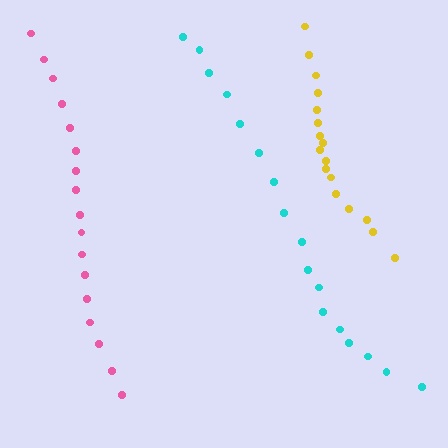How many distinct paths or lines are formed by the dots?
There are 3 distinct paths.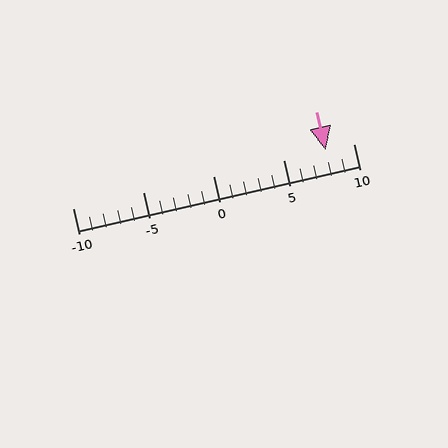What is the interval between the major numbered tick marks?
The major tick marks are spaced 5 units apart.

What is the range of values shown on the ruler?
The ruler shows values from -10 to 10.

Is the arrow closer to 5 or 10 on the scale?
The arrow is closer to 10.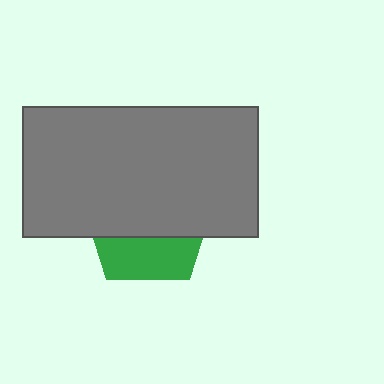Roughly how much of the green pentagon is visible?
A small part of it is visible (roughly 34%).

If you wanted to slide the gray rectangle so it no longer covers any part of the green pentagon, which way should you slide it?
Slide it up — that is the most direct way to separate the two shapes.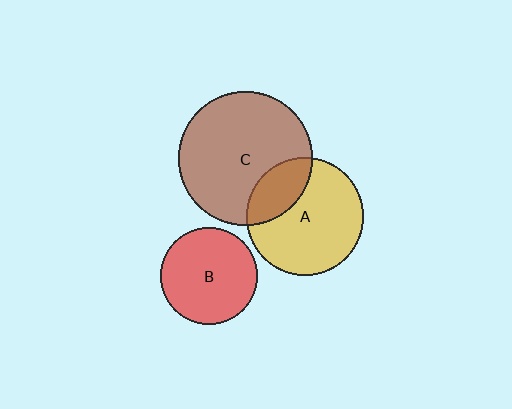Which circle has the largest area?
Circle C (brown).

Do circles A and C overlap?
Yes.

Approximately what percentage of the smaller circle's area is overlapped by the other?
Approximately 25%.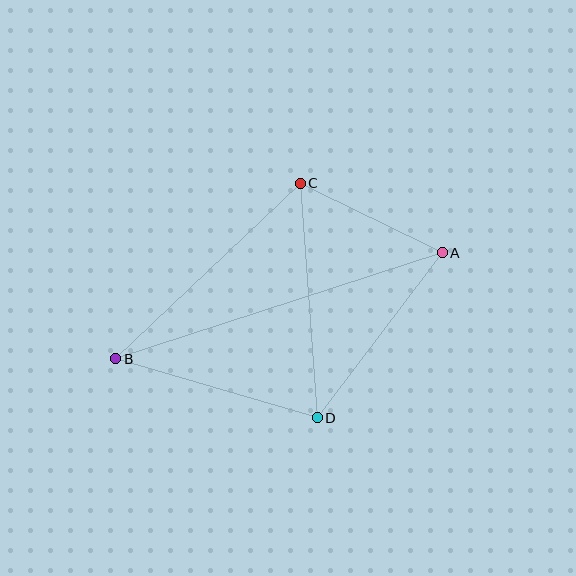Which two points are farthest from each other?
Points A and B are farthest from each other.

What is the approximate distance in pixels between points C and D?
The distance between C and D is approximately 235 pixels.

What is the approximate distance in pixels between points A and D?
The distance between A and D is approximately 207 pixels.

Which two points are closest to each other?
Points A and C are closest to each other.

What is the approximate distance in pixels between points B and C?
The distance between B and C is approximately 255 pixels.